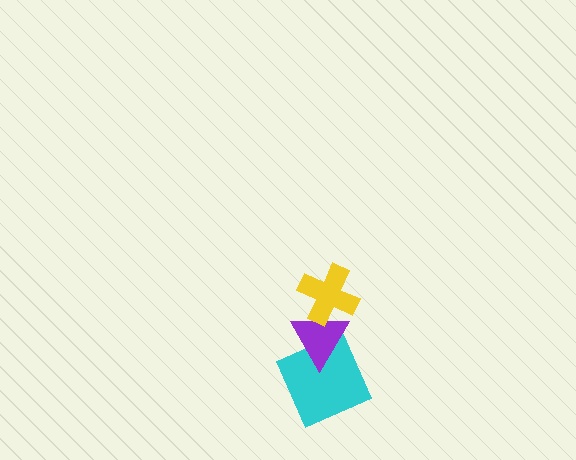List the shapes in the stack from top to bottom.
From top to bottom: the yellow cross, the purple triangle, the cyan square.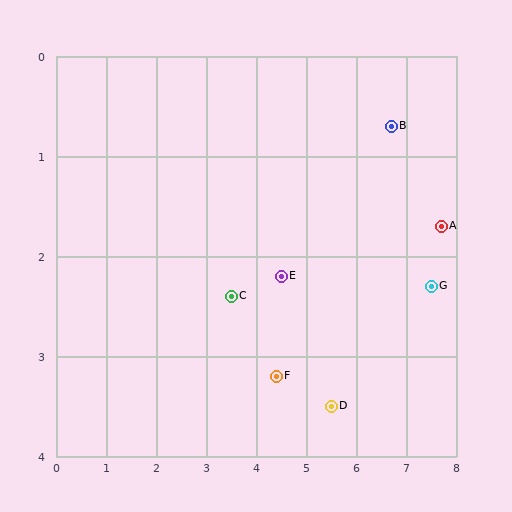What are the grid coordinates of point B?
Point B is at approximately (6.7, 0.7).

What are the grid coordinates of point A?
Point A is at approximately (7.7, 1.7).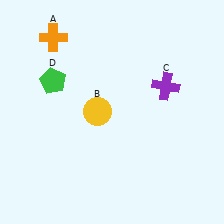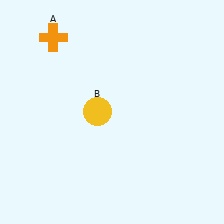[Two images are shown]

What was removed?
The green pentagon (D), the purple cross (C) were removed in Image 2.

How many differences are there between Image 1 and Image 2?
There are 2 differences between the two images.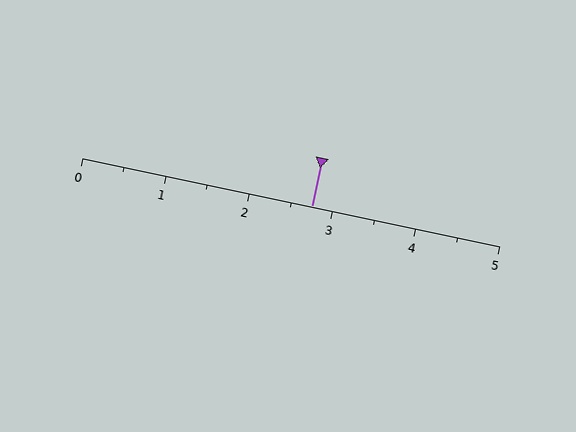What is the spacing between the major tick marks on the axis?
The major ticks are spaced 1 apart.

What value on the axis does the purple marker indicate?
The marker indicates approximately 2.8.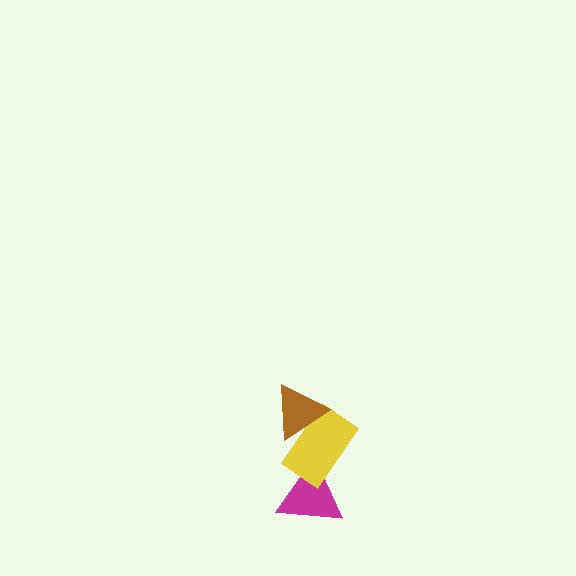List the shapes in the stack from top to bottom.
From top to bottom: the brown triangle, the yellow rectangle, the magenta triangle.